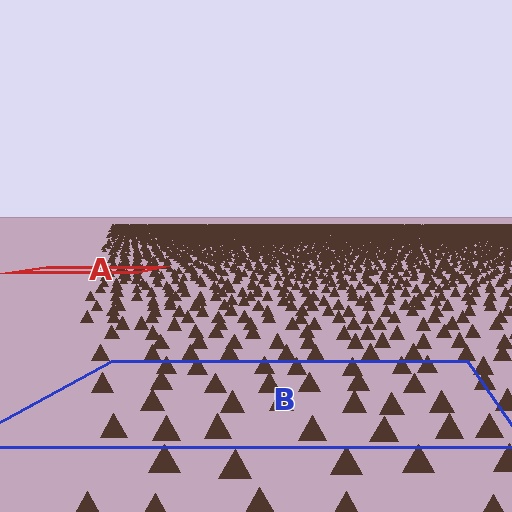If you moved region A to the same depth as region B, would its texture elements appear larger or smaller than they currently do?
They would appear larger. At a closer depth, the same texture elements are projected at a bigger on-screen size.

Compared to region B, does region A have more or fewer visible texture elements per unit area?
Region A has more texture elements per unit area — they are packed more densely because it is farther away.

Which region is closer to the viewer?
Region B is closer. The texture elements there are larger and more spread out.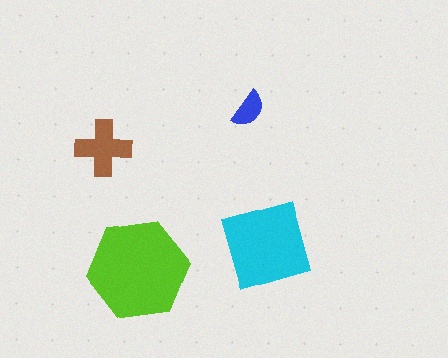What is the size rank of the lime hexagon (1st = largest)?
1st.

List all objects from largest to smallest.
The lime hexagon, the cyan square, the brown cross, the blue semicircle.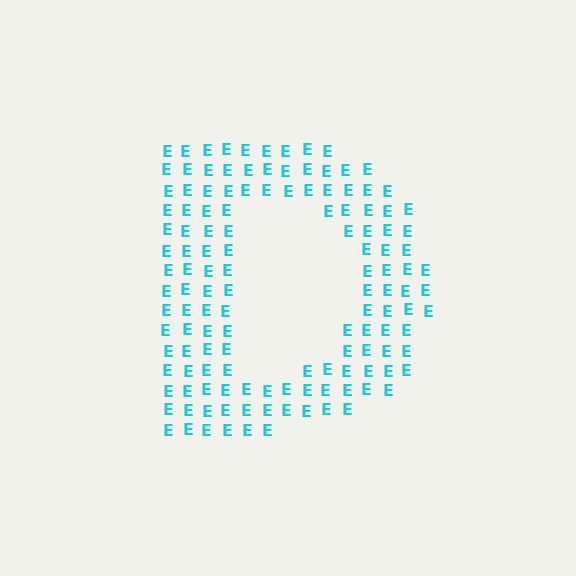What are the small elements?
The small elements are letter E's.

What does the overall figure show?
The overall figure shows the letter D.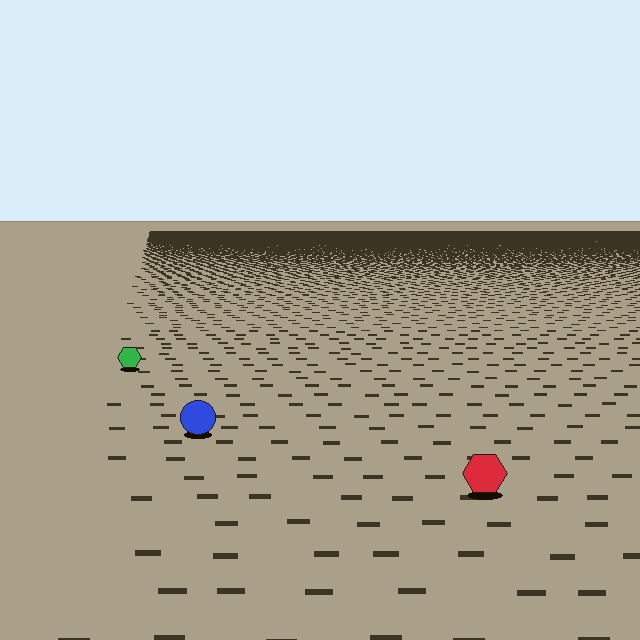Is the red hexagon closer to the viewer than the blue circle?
Yes. The red hexagon is closer — you can tell from the texture gradient: the ground texture is coarser near it.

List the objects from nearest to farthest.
From nearest to farthest: the red hexagon, the blue circle, the green hexagon.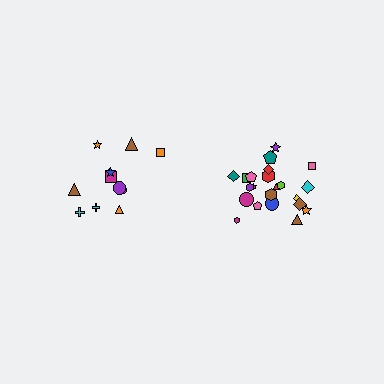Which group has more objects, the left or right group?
The right group.